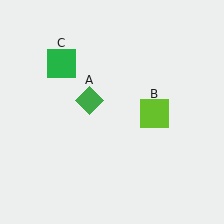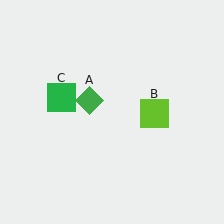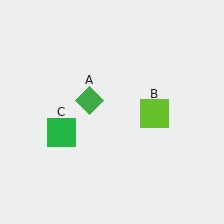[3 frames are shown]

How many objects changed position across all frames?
1 object changed position: green square (object C).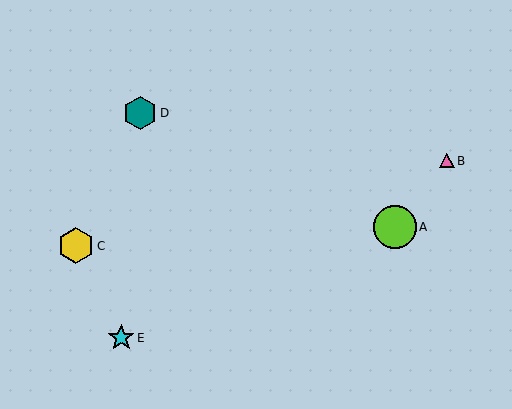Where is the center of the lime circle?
The center of the lime circle is at (395, 227).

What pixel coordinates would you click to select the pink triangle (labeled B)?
Click at (447, 161) to select the pink triangle B.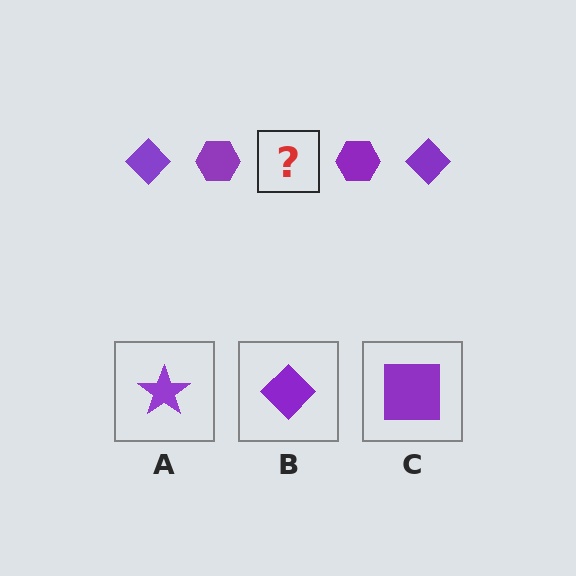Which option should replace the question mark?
Option B.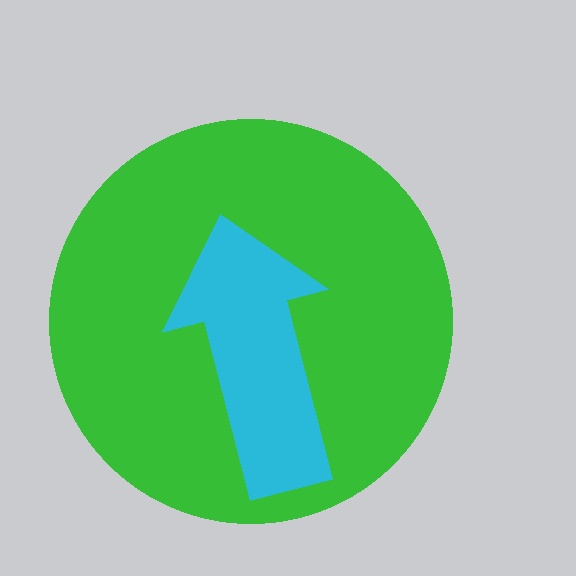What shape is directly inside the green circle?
The cyan arrow.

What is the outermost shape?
The green circle.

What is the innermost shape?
The cyan arrow.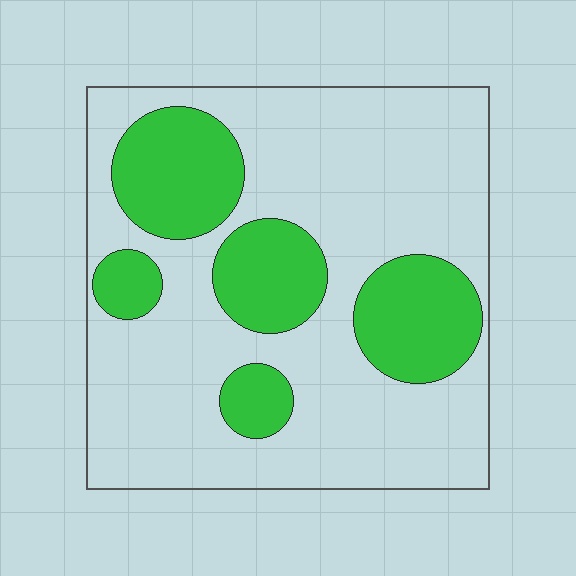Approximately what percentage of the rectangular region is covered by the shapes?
Approximately 30%.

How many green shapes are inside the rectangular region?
5.